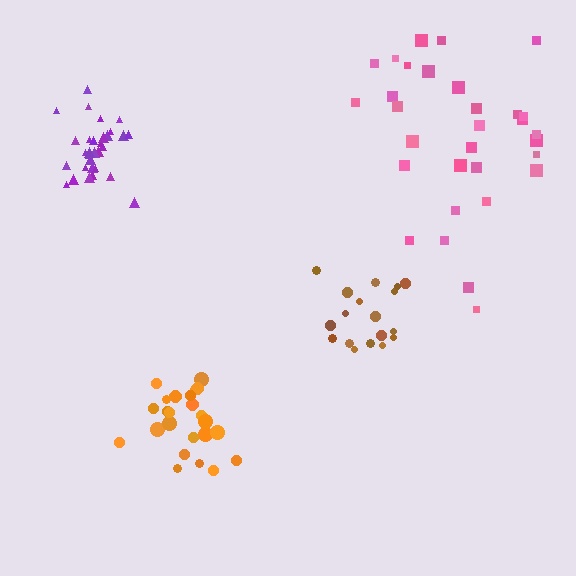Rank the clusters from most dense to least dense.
purple, orange, brown, pink.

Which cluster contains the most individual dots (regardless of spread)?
Purple (32).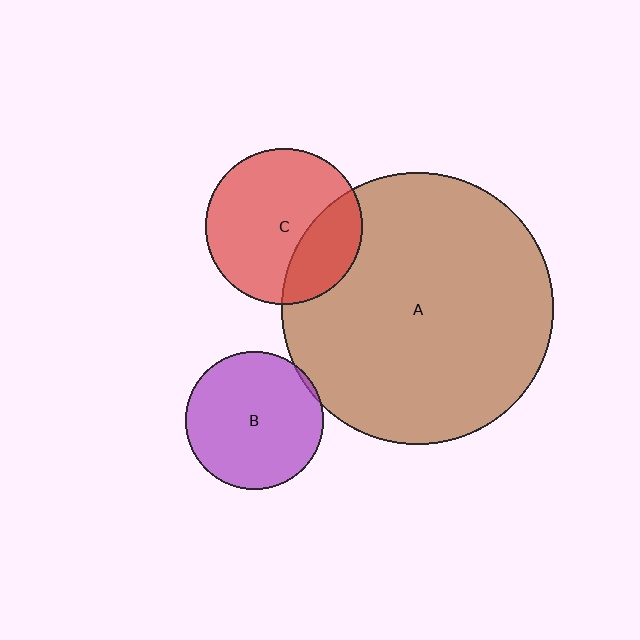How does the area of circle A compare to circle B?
Approximately 3.9 times.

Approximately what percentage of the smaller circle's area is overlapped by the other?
Approximately 5%.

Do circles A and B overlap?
Yes.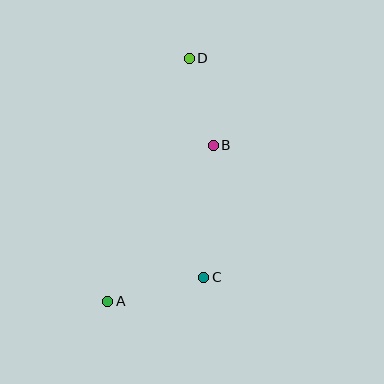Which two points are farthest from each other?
Points A and D are farthest from each other.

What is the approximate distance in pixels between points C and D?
The distance between C and D is approximately 220 pixels.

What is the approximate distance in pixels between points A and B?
The distance between A and B is approximately 188 pixels.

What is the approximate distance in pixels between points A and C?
The distance between A and C is approximately 99 pixels.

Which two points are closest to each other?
Points B and D are closest to each other.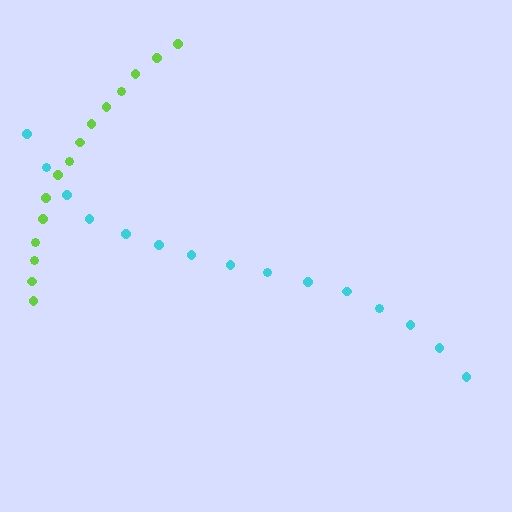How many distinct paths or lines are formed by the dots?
There are 2 distinct paths.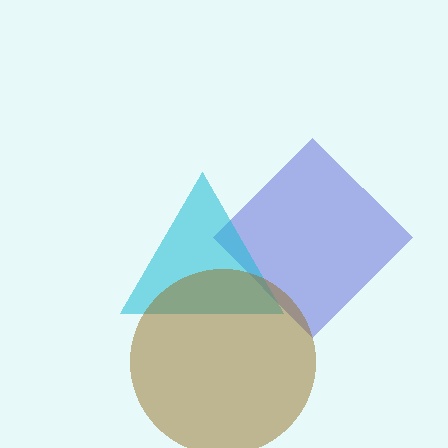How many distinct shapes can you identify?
There are 3 distinct shapes: a blue diamond, a cyan triangle, a brown circle.